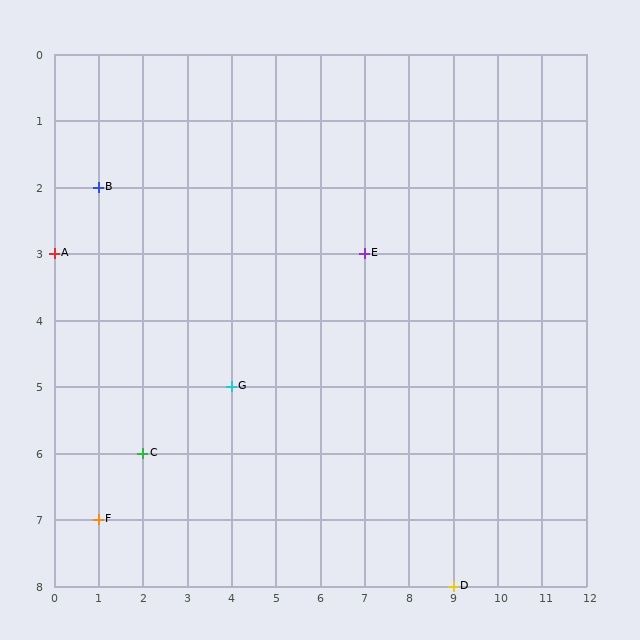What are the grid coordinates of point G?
Point G is at grid coordinates (4, 5).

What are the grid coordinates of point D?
Point D is at grid coordinates (9, 8).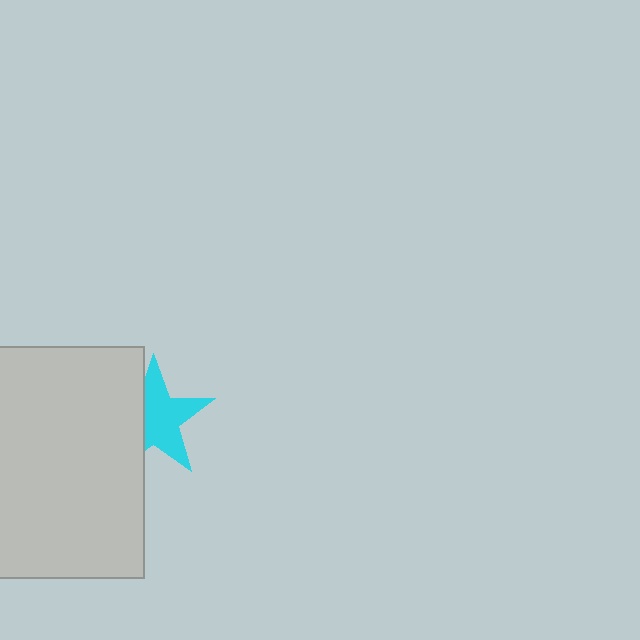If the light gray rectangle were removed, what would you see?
You would see the complete cyan star.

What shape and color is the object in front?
The object in front is a light gray rectangle.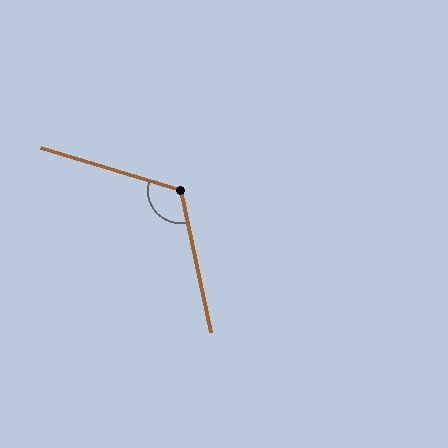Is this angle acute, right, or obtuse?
It is obtuse.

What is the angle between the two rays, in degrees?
Approximately 119 degrees.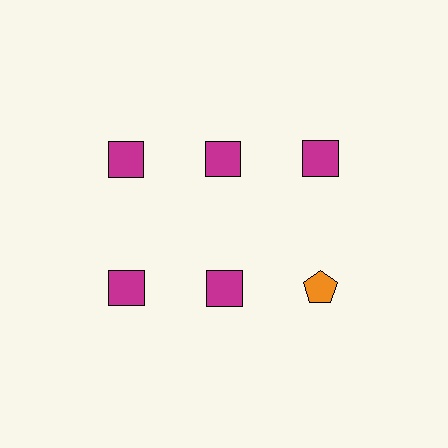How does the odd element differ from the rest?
It differs in both color (orange instead of magenta) and shape (pentagon instead of square).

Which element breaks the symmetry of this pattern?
The orange pentagon in the second row, center column breaks the symmetry. All other shapes are magenta squares.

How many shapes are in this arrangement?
There are 6 shapes arranged in a grid pattern.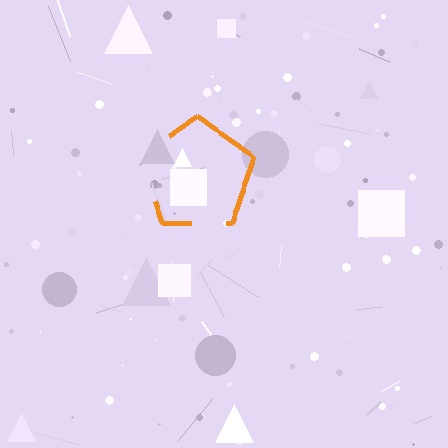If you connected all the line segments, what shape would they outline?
They would outline a pentagon.